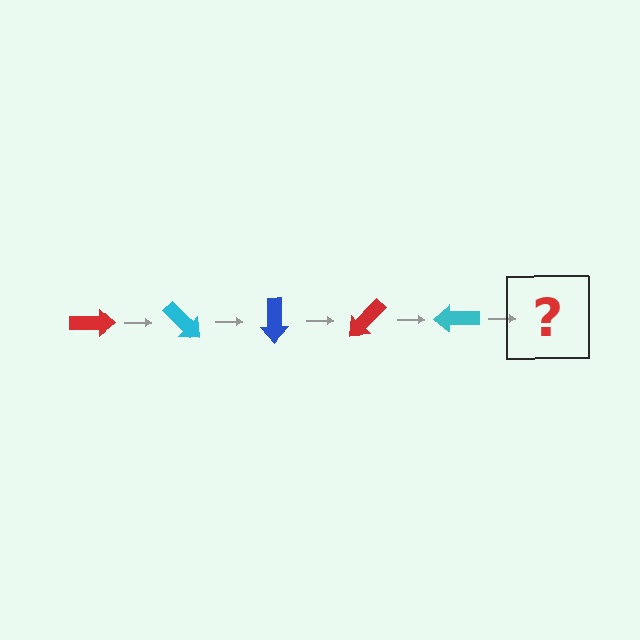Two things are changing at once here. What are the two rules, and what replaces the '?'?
The two rules are that it rotates 45 degrees each step and the color cycles through red, cyan, and blue. The '?' should be a blue arrow, rotated 225 degrees from the start.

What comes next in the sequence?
The next element should be a blue arrow, rotated 225 degrees from the start.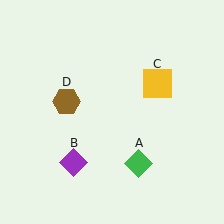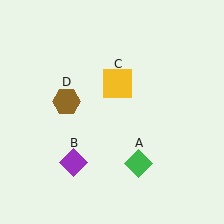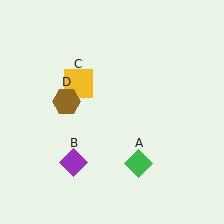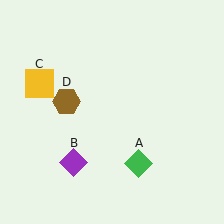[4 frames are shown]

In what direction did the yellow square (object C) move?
The yellow square (object C) moved left.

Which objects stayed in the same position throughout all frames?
Green diamond (object A) and purple diamond (object B) and brown hexagon (object D) remained stationary.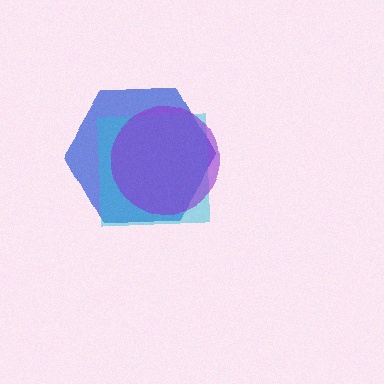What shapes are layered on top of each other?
The layered shapes are: a blue hexagon, a cyan square, a purple circle.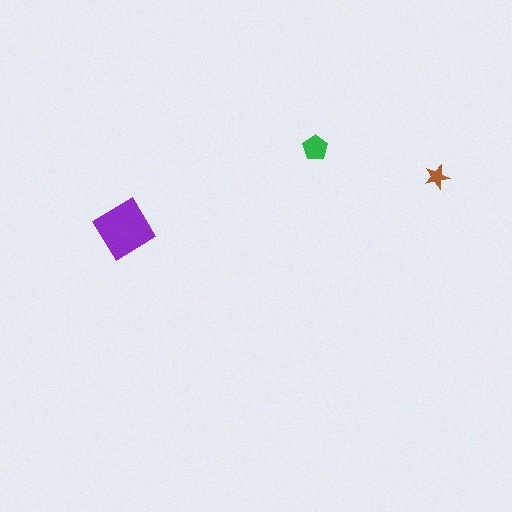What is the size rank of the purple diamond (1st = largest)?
1st.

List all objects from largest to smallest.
The purple diamond, the green pentagon, the brown star.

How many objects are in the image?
There are 3 objects in the image.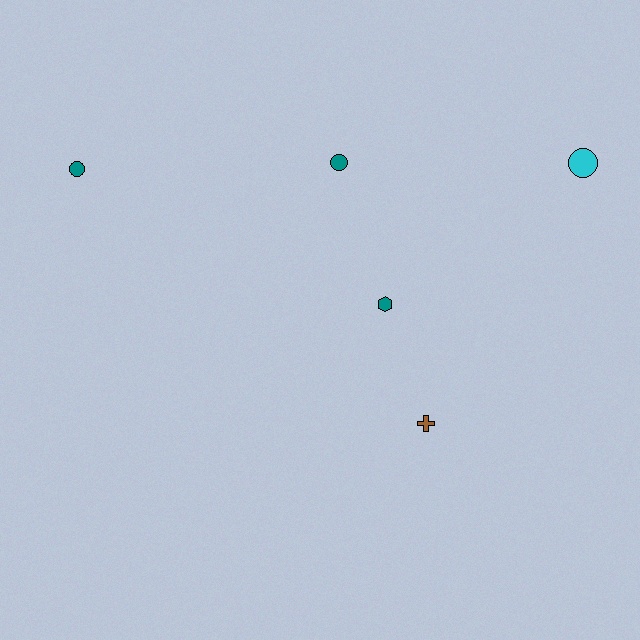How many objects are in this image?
There are 5 objects.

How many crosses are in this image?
There is 1 cross.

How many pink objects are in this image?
There are no pink objects.